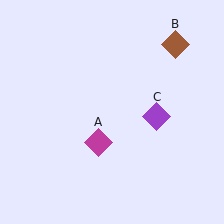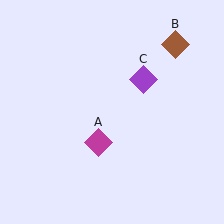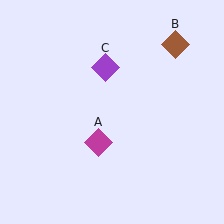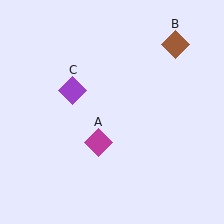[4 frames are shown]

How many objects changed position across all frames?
1 object changed position: purple diamond (object C).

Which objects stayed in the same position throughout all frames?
Magenta diamond (object A) and brown diamond (object B) remained stationary.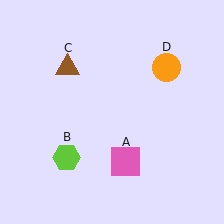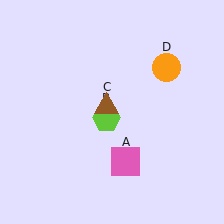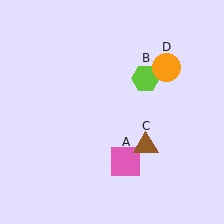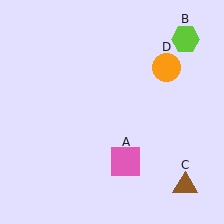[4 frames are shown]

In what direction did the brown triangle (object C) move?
The brown triangle (object C) moved down and to the right.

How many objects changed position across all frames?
2 objects changed position: lime hexagon (object B), brown triangle (object C).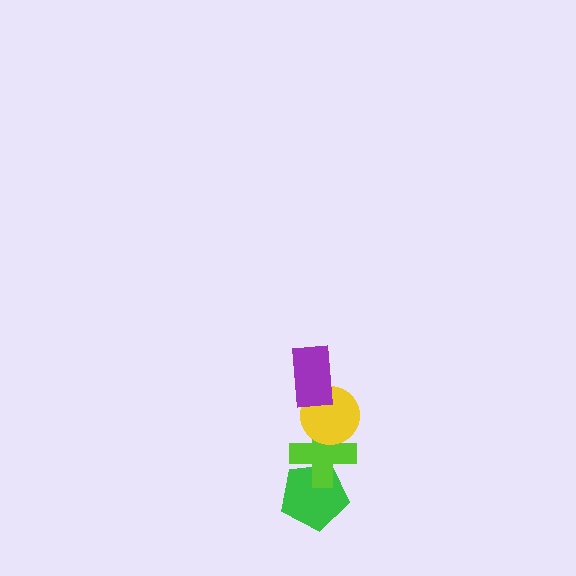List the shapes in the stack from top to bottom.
From top to bottom: the purple rectangle, the yellow circle, the lime cross, the green pentagon.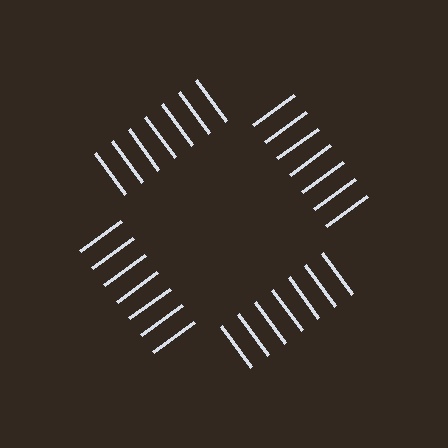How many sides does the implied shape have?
4 sides — the line-ends trace a square.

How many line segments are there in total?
28 — 7 along each of the 4 edges.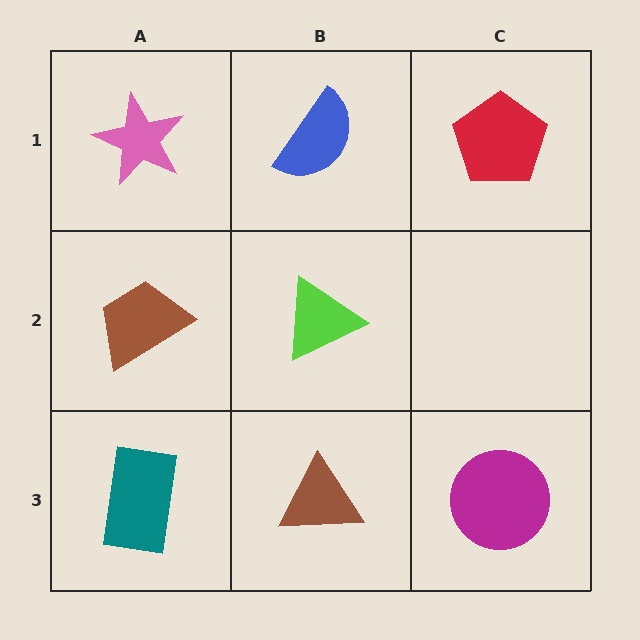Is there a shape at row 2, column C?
No, that cell is empty.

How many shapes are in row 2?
2 shapes.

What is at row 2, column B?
A lime triangle.